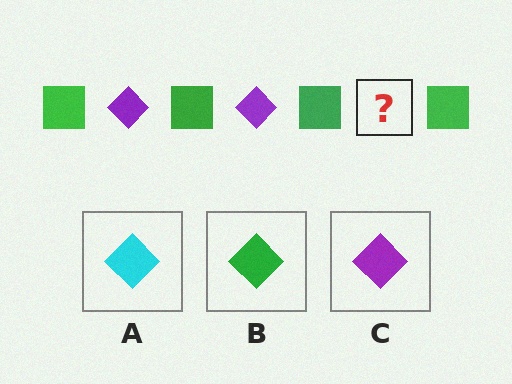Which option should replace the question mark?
Option C.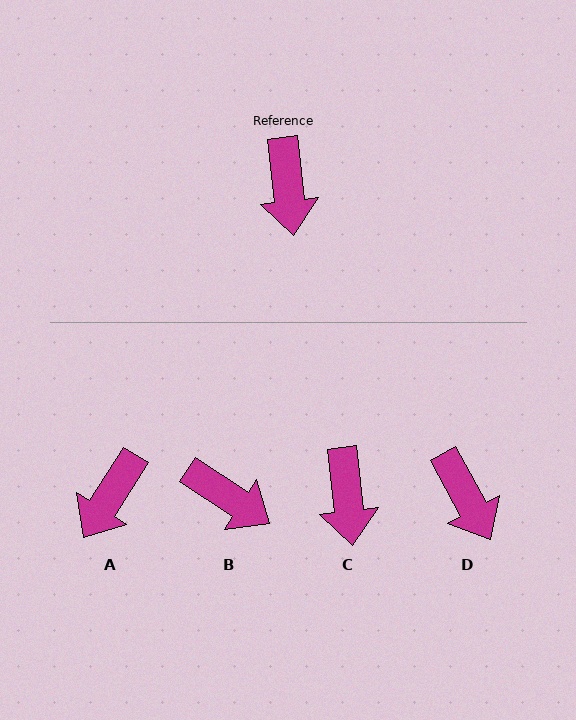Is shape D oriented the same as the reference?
No, it is off by about 22 degrees.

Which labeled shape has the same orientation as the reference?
C.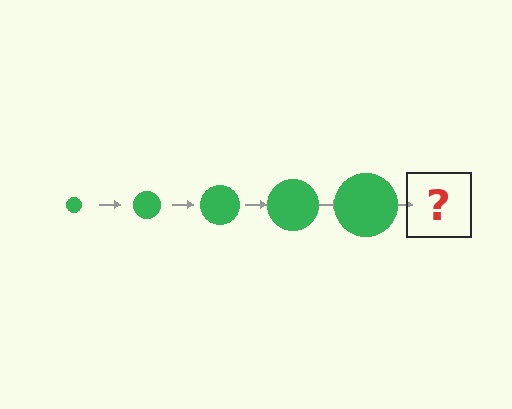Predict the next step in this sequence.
The next step is a green circle, larger than the previous one.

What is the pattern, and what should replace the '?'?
The pattern is that the circle gets progressively larger each step. The '?' should be a green circle, larger than the previous one.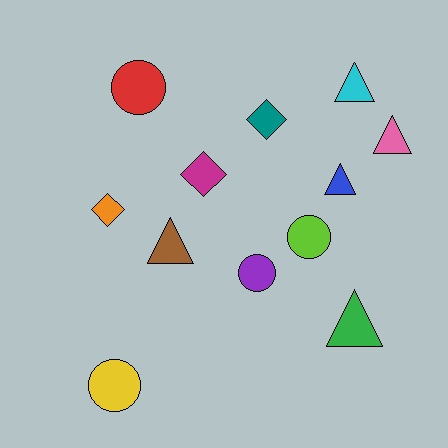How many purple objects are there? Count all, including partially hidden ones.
There is 1 purple object.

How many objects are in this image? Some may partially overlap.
There are 12 objects.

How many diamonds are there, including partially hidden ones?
There are 3 diamonds.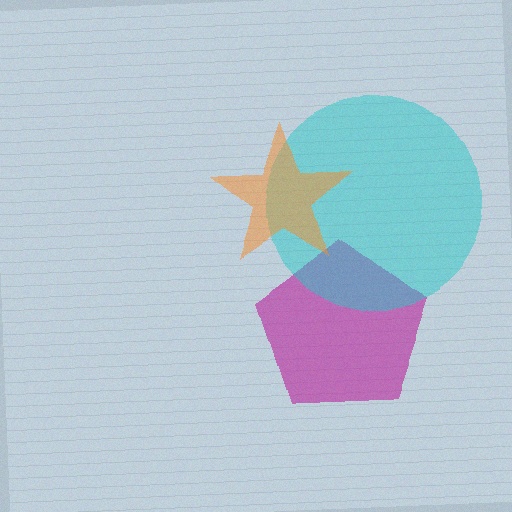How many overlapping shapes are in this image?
There are 3 overlapping shapes in the image.